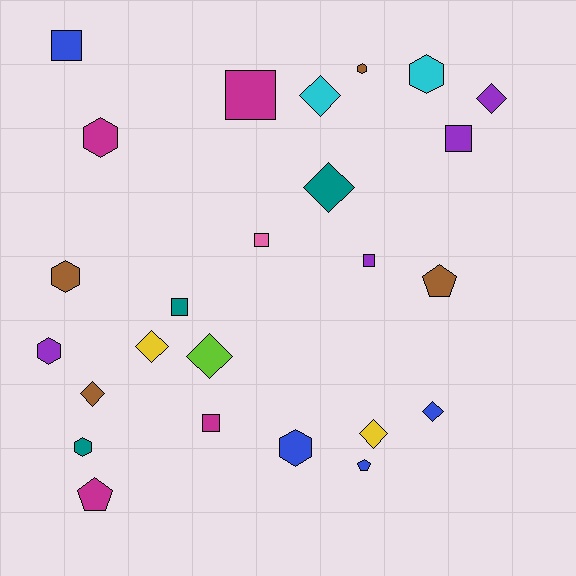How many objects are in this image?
There are 25 objects.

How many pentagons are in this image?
There are 3 pentagons.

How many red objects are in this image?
There are no red objects.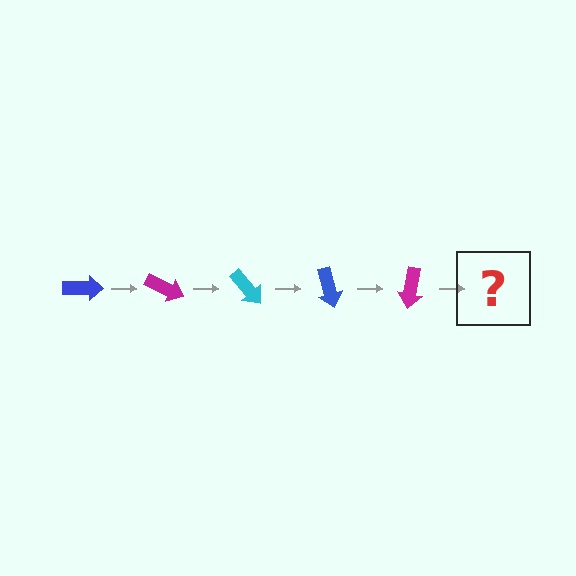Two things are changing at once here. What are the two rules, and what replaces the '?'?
The two rules are that it rotates 25 degrees each step and the color cycles through blue, magenta, and cyan. The '?' should be a cyan arrow, rotated 125 degrees from the start.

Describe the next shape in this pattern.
It should be a cyan arrow, rotated 125 degrees from the start.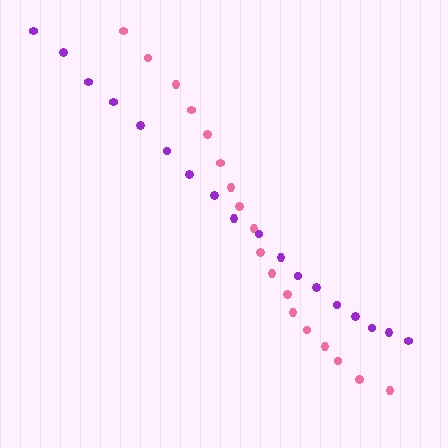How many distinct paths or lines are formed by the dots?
There are 2 distinct paths.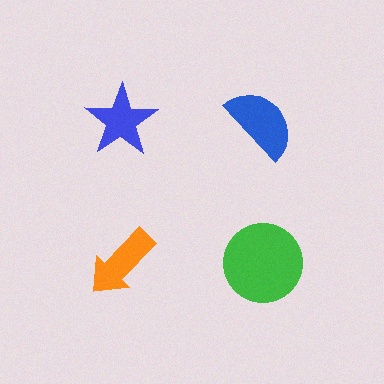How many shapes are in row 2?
2 shapes.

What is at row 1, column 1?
A blue star.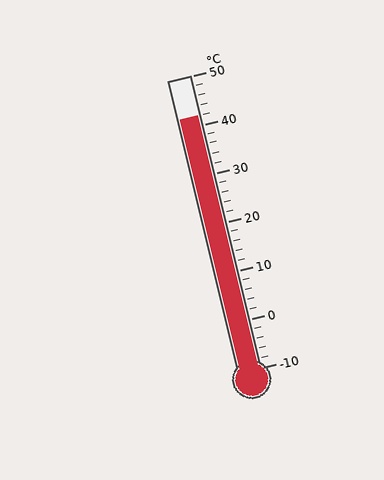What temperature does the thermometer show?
The thermometer shows approximately 42°C.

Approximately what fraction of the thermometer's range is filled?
The thermometer is filled to approximately 85% of its range.